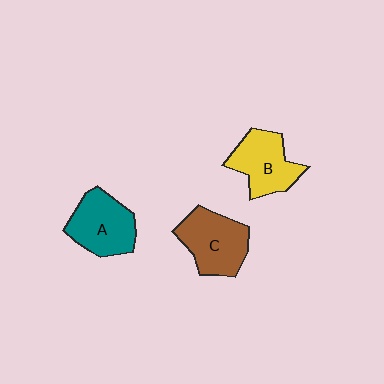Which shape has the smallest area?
Shape B (yellow).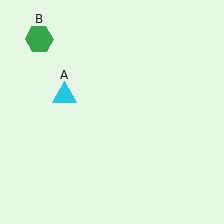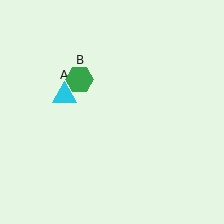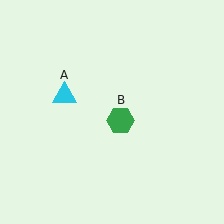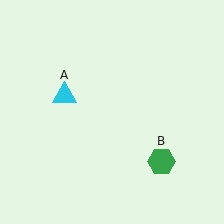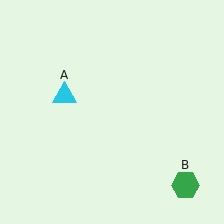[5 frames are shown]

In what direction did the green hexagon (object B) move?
The green hexagon (object B) moved down and to the right.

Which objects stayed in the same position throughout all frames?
Cyan triangle (object A) remained stationary.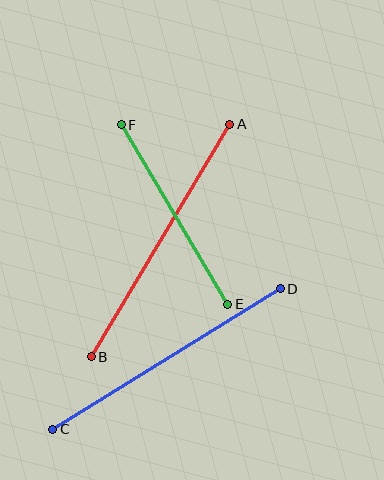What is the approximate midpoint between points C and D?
The midpoint is at approximately (167, 359) pixels.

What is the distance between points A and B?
The distance is approximately 271 pixels.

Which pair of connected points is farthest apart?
Points A and B are farthest apart.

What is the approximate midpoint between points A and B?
The midpoint is at approximately (160, 241) pixels.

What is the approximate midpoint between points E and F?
The midpoint is at approximately (174, 214) pixels.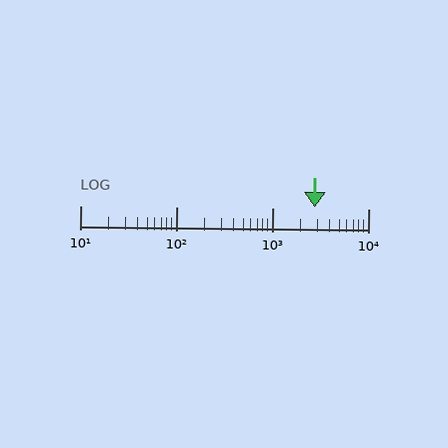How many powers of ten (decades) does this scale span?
The scale spans 3 decades, from 10 to 10000.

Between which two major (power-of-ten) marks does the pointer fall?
The pointer is between 1000 and 10000.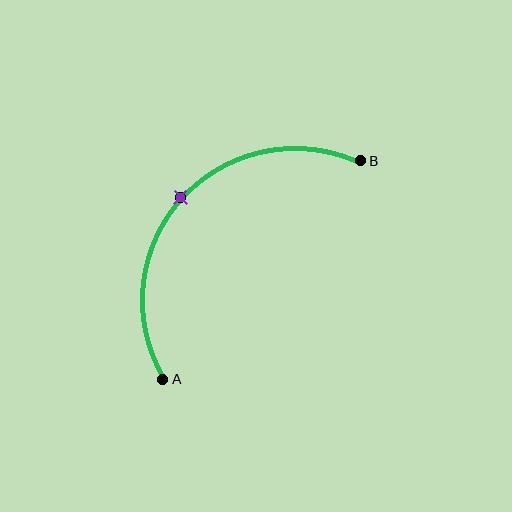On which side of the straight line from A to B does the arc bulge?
The arc bulges above and to the left of the straight line connecting A and B.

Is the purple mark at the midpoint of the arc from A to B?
Yes. The purple mark lies on the arc at equal arc-length from both A and B — it is the arc midpoint.